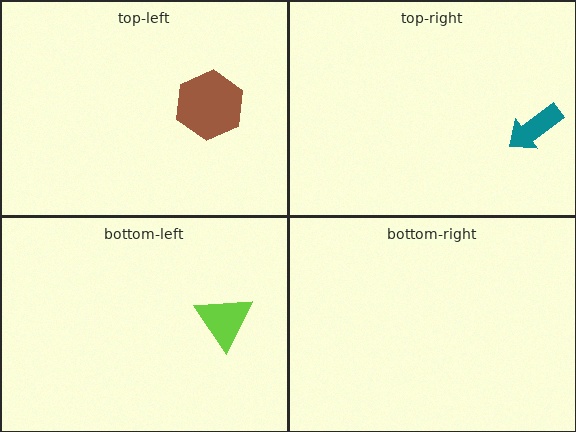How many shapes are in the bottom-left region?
1.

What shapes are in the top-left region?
The brown hexagon.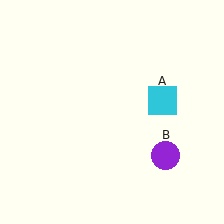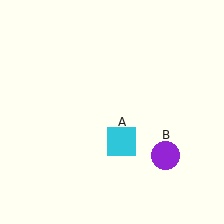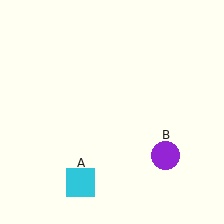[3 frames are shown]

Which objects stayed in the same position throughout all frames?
Purple circle (object B) remained stationary.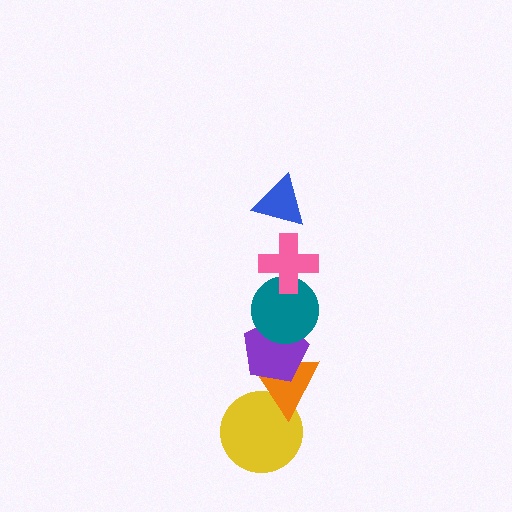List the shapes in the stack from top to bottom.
From top to bottom: the blue triangle, the pink cross, the teal circle, the purple pentagon, the orange triangle, the yellow circle.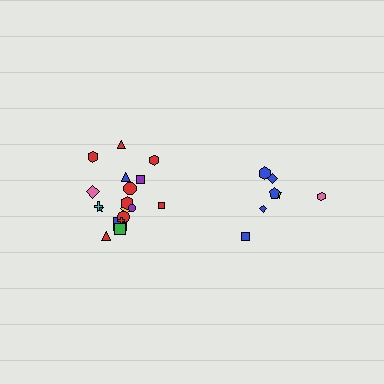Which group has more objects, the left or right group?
The left group.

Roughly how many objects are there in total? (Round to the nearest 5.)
Roughly 25 objects in total.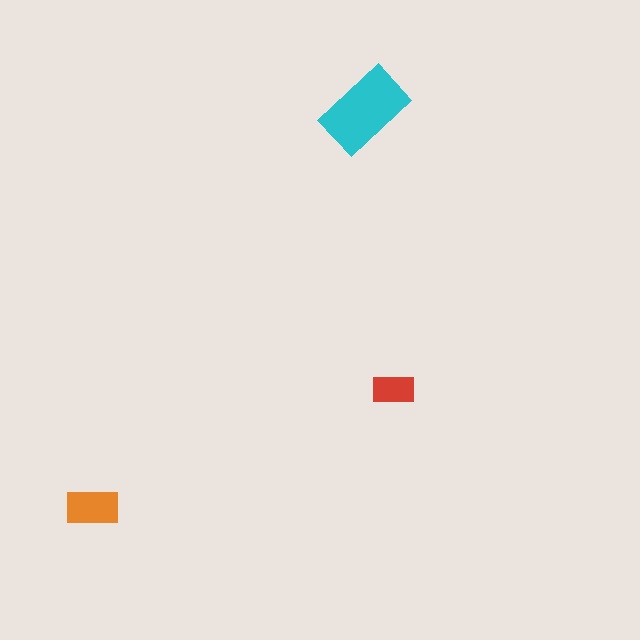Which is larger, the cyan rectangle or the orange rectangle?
The cyan one.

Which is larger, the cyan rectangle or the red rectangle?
The cyan one.